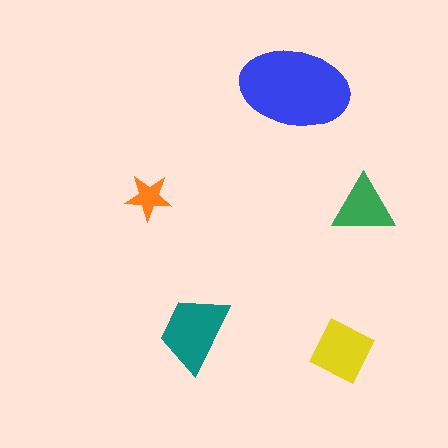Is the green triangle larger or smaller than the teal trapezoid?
Smaller.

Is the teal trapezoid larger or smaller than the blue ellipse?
Smaller.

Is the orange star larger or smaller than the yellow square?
Smaller.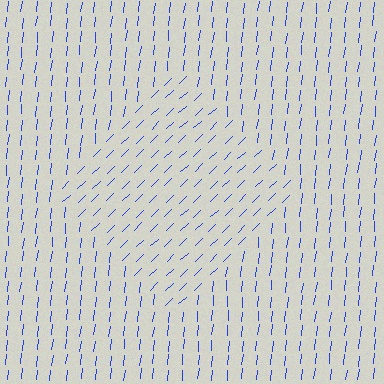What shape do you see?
I see a diamond.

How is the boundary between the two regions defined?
The boundary is defined purely by a change in line orientation (approximately 39 degrees difference). All lines are the same color and thickness.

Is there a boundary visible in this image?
Yes, there is a texture boundary formed by a change in line orientation.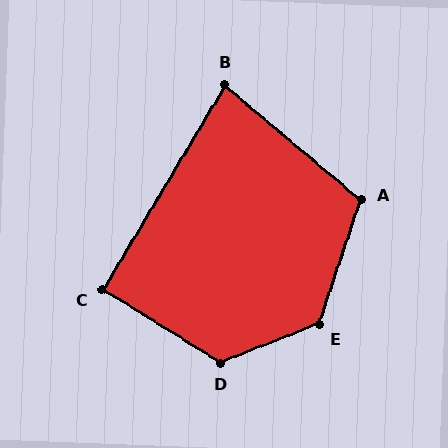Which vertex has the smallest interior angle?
B, at approximately 81 degrees.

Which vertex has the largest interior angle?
E, at approximately 129 degrees.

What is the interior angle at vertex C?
Approximately 90 degrees (approximately right).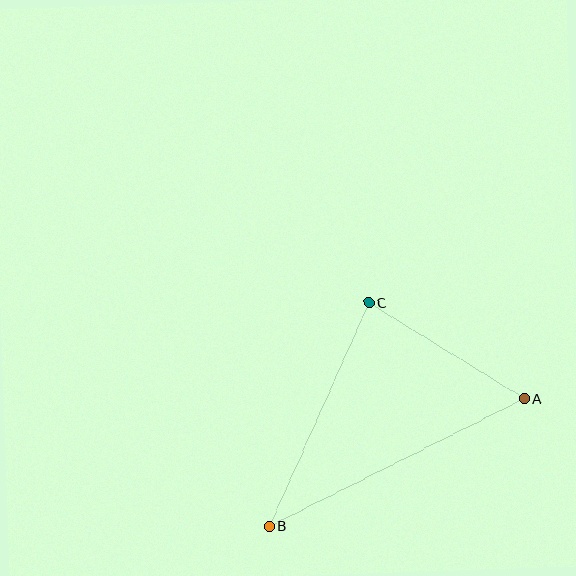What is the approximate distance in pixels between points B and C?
The distance between B and C is approximately 245 pixels.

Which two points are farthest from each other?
Points A and B are farthest from each other.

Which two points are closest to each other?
Points A and C are closest to each other.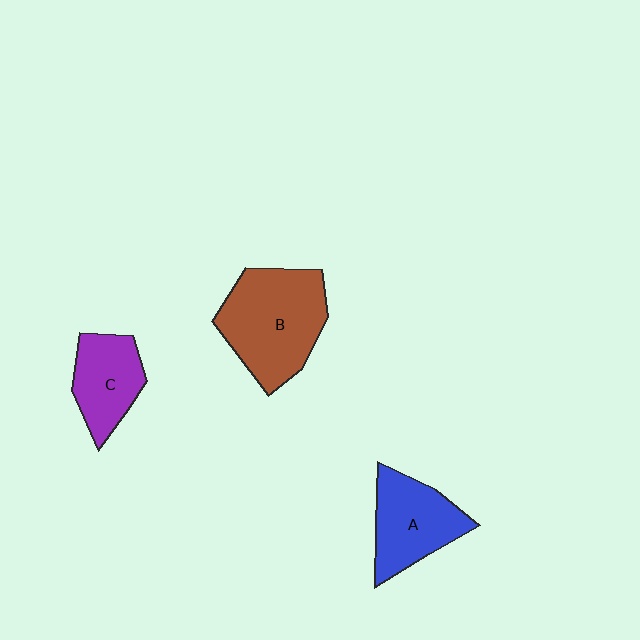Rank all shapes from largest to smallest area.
From largest to smallest: B (brown), A (blue), C (purple).